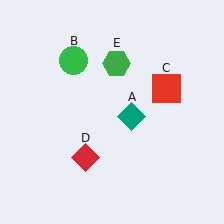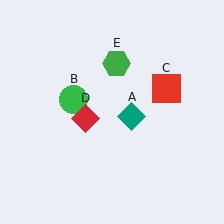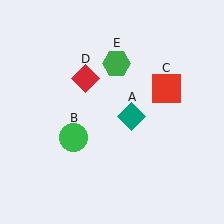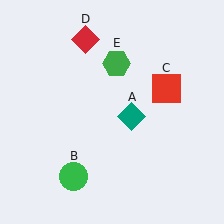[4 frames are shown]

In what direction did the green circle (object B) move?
The green circle (object B) moved down.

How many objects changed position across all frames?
2 objects changed position: green circle (object B), red diamond (object D).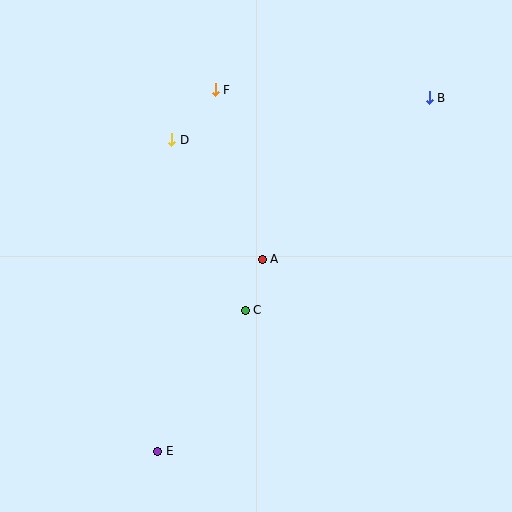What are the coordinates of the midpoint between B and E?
The midpoint between B and E is at (294, 275).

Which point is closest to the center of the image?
Point A at (262, 259) is closest to the center.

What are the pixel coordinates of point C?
Point C is at (245, 310).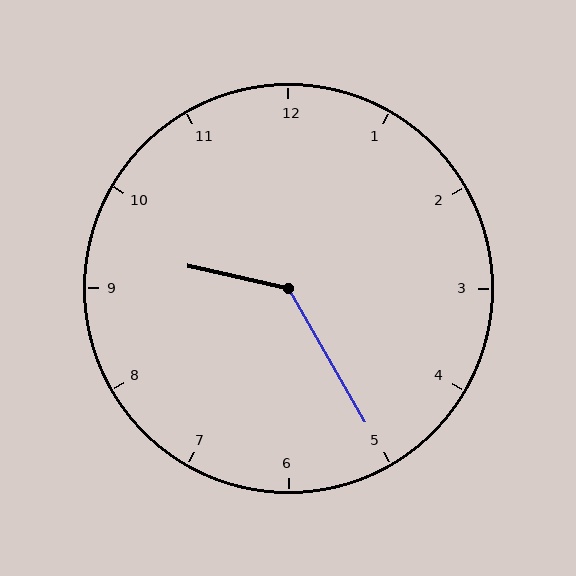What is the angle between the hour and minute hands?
Approximately 132 degrees.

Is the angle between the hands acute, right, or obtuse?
It is obtuse.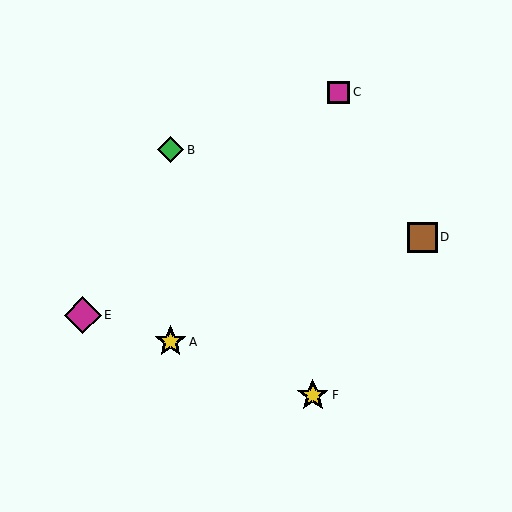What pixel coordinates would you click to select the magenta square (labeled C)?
Click at (339, 92) to select the magenta square C.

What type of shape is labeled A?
Shape A is a yellow star.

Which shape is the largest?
The magenta diamond (labeled E) is the largest.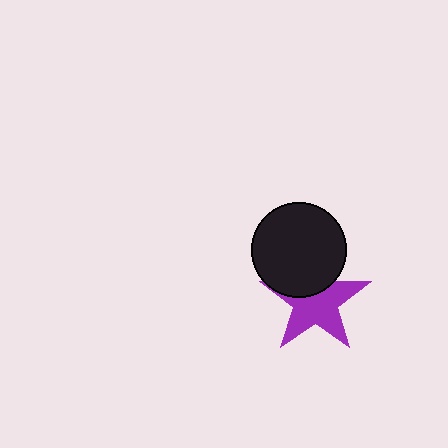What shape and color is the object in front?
The object in front is a black circle.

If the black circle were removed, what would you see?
You would see the complete purple star.